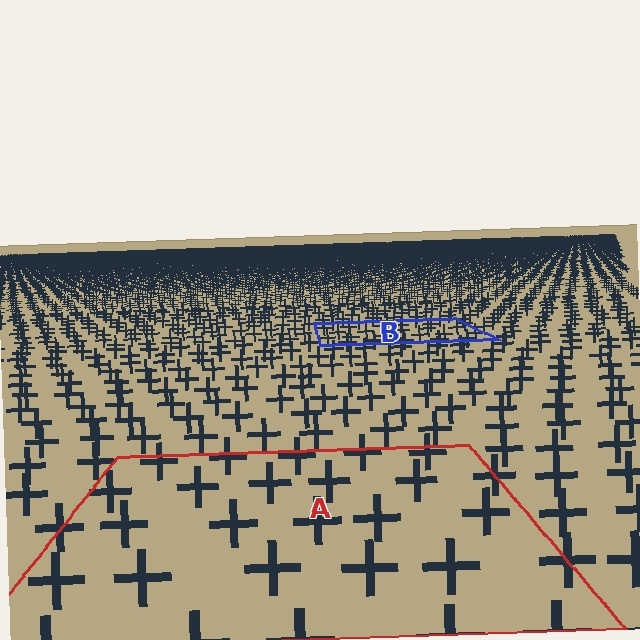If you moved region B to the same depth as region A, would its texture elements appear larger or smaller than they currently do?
They would appear larger. At a closer depth, the same texture elements are projected at a bigger on-screen size.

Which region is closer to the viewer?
Region A is closer. The texture elements there are larger and more spread out.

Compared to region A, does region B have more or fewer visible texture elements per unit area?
Region B has more texture elements per unit area — they are packed more densely because it is farther away.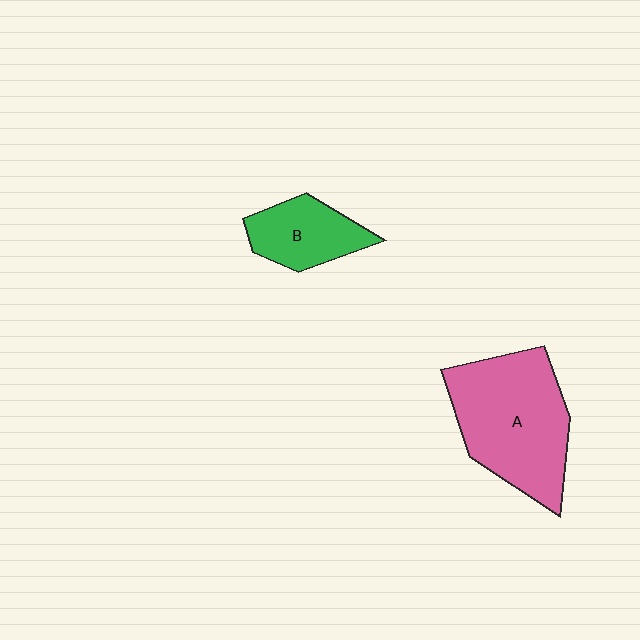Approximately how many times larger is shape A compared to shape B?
Approximately 2.1 times.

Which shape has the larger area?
Shape A (pink).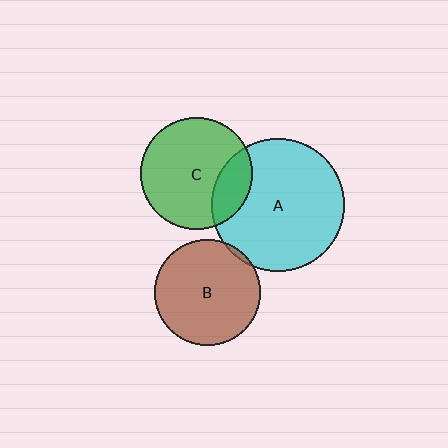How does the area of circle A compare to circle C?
Approximately 1.4 times.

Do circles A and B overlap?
Yes.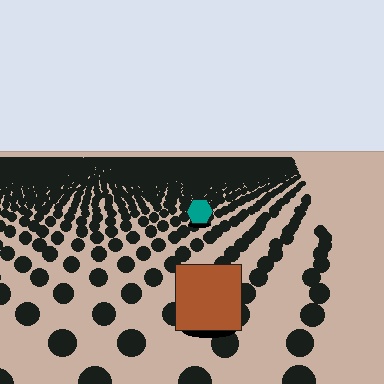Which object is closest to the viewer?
The brown square is closest. The texture marks near it are larger and more spread out.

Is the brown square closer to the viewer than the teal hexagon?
Yes. The brown square is closer — you can tell from the texture gradient: the ground texture is coarser near it.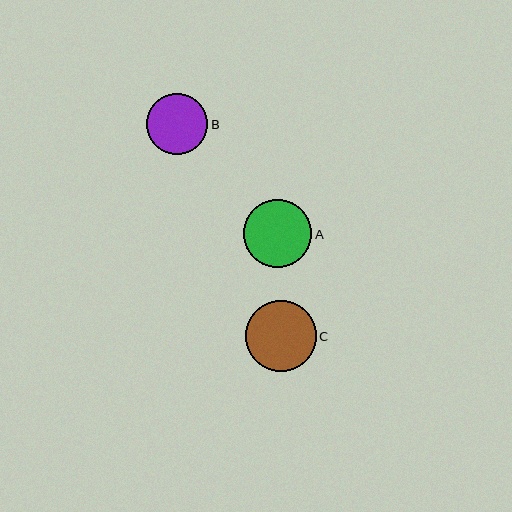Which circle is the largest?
Circle C is the largest with a size of approximately 71 pixels.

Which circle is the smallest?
Circle B is the smallest with a size of approximately 61 pixels.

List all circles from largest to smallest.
From largest to smallest: C, A, B.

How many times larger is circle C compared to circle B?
Circle C is approximately 1.2 times the size of circle B.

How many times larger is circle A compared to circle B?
Circle A is approximately 1.1 times the size of circle B.